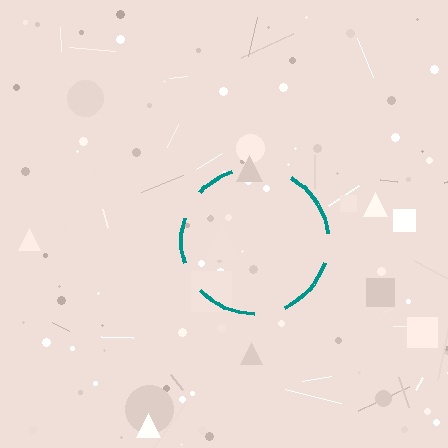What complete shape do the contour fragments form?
The contour fragments form a circle.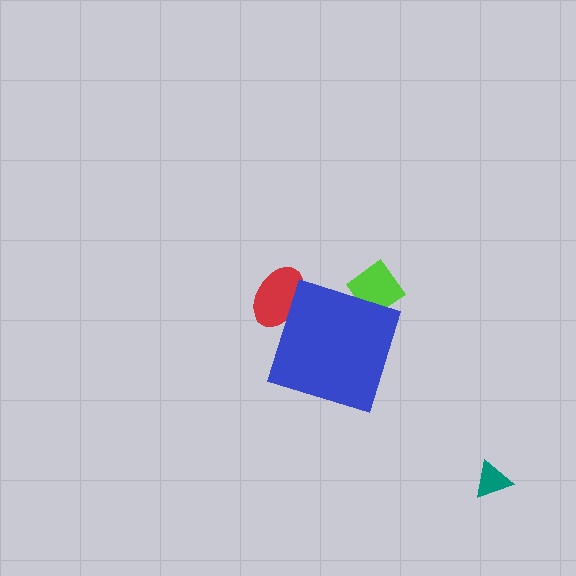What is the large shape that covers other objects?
A blue diamond.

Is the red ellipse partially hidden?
Yes, the red ellipse is partially hidden behind the blue diamond.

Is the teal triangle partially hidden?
No, the teal triangle is fully visible.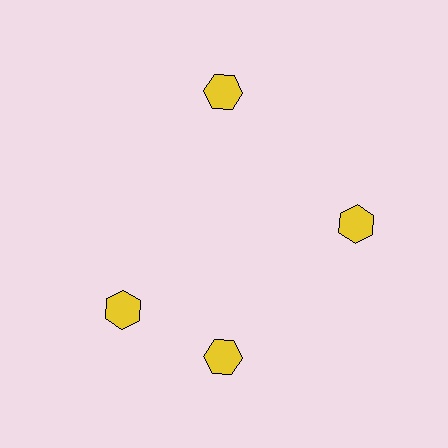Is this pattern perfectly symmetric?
No. The 4 yellow hexagons are arranged in a ring, but one element near the 9 o'clock position is rotated out of alignment along the ring, breaking the 4-fold rotational symmetry.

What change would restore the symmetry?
The symmetry would be restored by rotating it back into even spacing with its neighbors so that all 4 hexagons sit at equal angles and equal distance from the center.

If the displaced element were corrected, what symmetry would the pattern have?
It would have 4-fold rotational symmetry — the pattern would map onto itself every 90 degrees.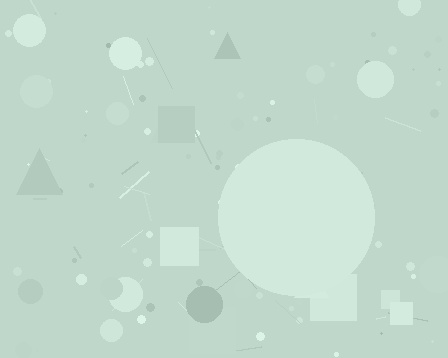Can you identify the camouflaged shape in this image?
The camouflaged shape is a circle.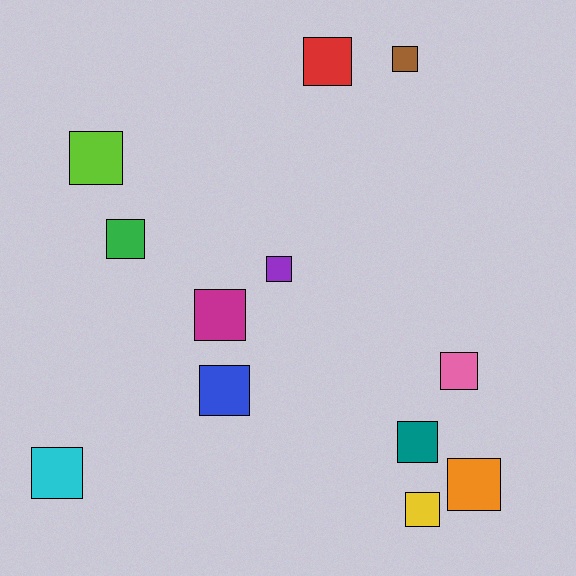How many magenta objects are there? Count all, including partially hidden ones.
There is 1 magenta object.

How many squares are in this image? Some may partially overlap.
There are 12 squares.